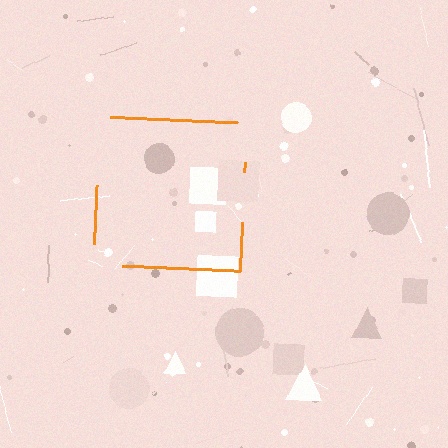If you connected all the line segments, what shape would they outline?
They would outline a square.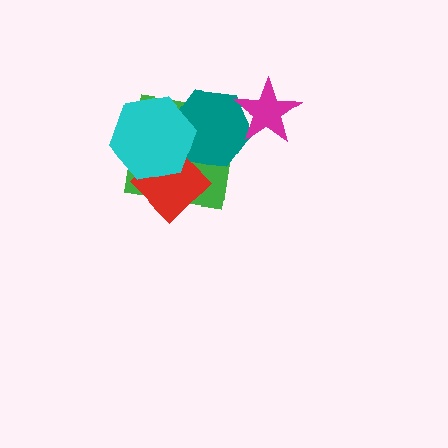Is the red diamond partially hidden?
Yes, it is partially covered by another shape.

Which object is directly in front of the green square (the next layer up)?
The teal hexagon is directly in front of the green square.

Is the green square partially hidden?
Yes, it is partially covered by another shape.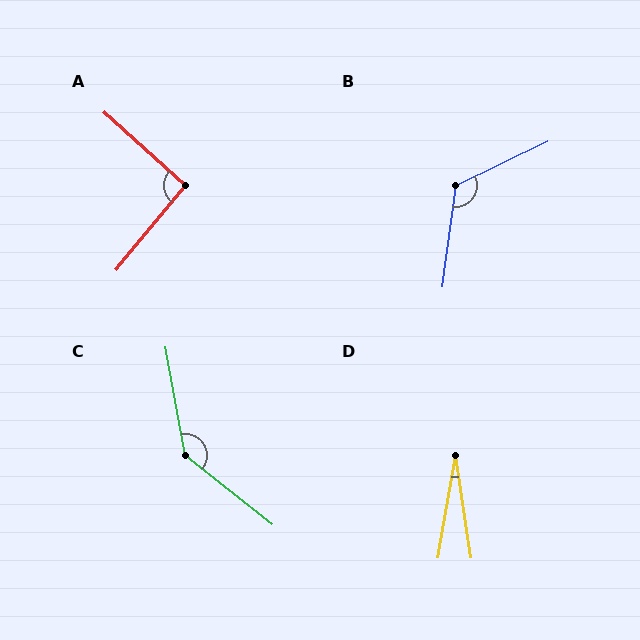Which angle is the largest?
C, at approximately 139 degrees.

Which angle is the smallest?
D, at approximately 18 degrees.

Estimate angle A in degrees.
Approximately 93 degrees.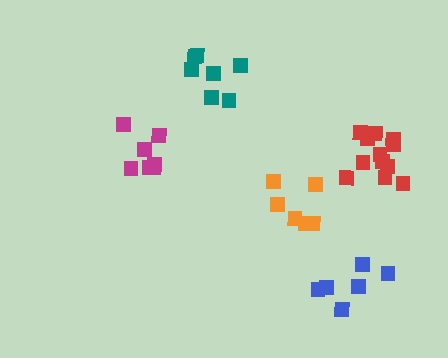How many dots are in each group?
Group 1: 7 dots, Group 2: 6 dots, Group 3: 6 dots, Group 4: 7 dots, Group 5: 12 dots (38 total).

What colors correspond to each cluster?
The clusters are colored: teal, orange, blue, magenta, red.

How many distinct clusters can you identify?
There are 5 distinct clusters.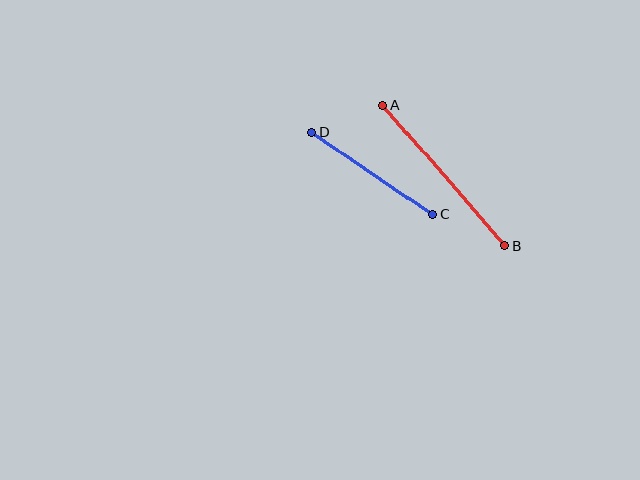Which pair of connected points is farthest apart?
Points A and B are farthest apart.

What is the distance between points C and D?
The distance is approximately 146 pixels.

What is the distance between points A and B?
The distance is approximately 186 pixels.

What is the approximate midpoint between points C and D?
The midpoint is at approximately (372, 173) pixels.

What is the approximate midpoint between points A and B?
The midpoint is at approximately (444, 175) pixels.